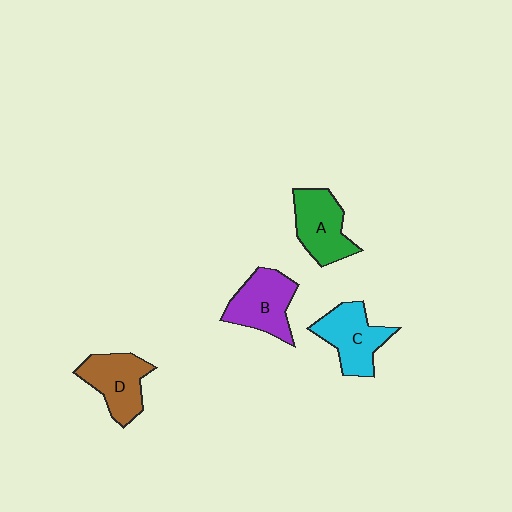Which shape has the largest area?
Shape B (purple).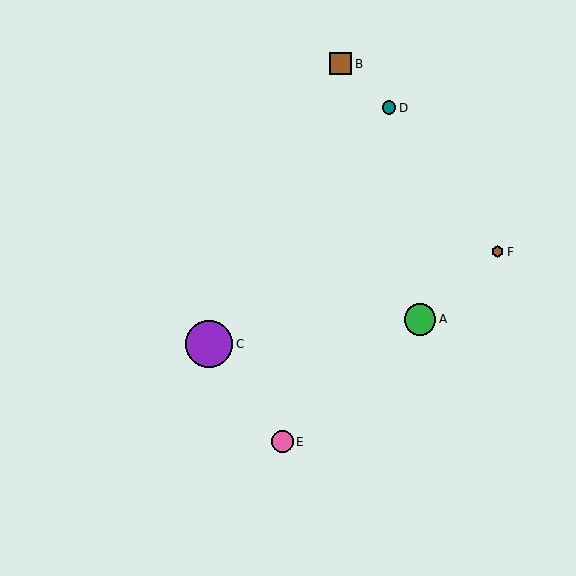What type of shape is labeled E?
Shape E is a pink circle.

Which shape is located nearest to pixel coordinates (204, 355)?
The purple circle (labeled C) at (209, 344) is nearest to that location.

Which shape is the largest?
The purple circle (labeled C) is the largest.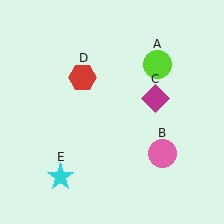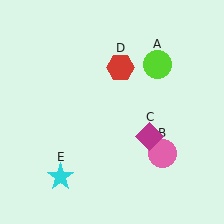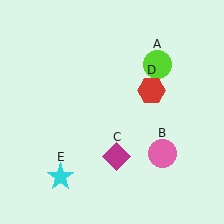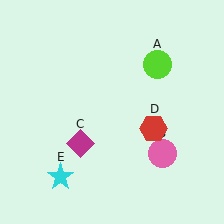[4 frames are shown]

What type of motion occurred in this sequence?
The magenta diamond (object C), red hexagon (object D) rotated clockwise around the center of the scene.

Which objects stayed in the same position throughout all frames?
Lime circle (object A) and pink circle (object B) and cyan star (object E) remained stationary.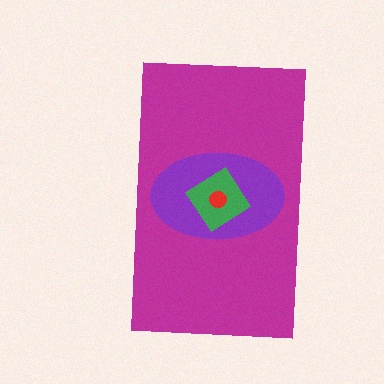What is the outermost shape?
The magenta rectangle.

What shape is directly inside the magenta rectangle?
The purple ellipse.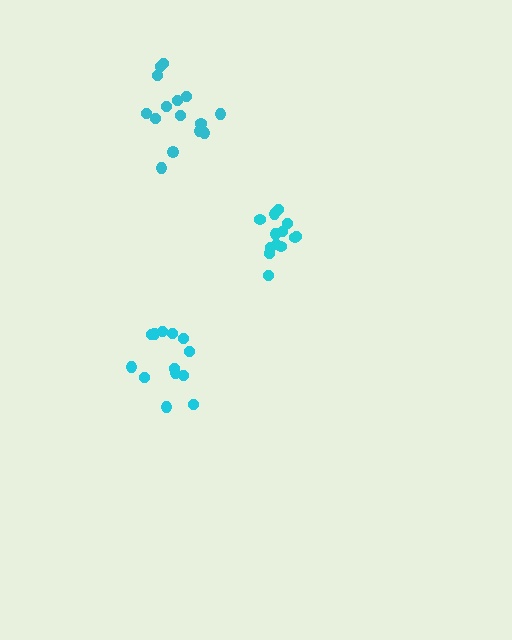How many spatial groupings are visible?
There are 3 spatial groupings.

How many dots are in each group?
Group 1: 13 dots, Group 2: 13 dots, Group 3: 15 dots (41 total).